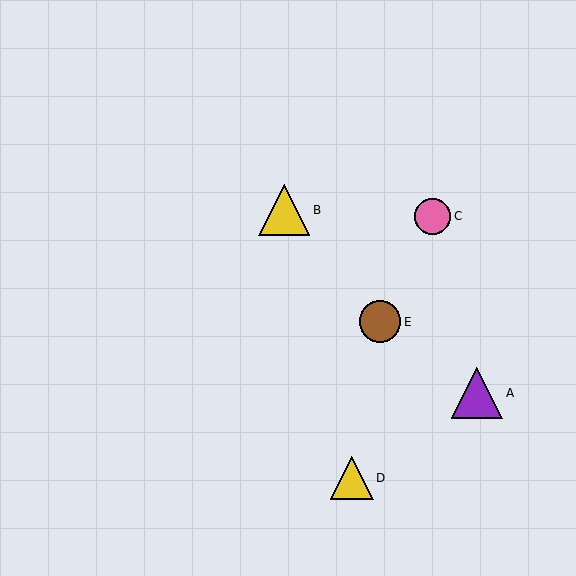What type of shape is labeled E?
Shape E is a brown circle.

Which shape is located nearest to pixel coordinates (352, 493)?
The yellow triangle (labeled D) at (352, 478) is nearest to that location.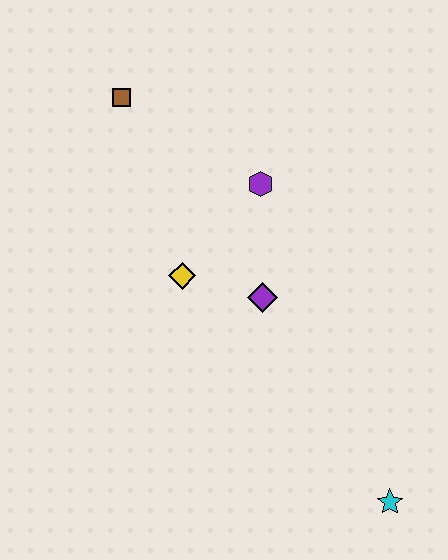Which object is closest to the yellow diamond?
The purple diamond is closest to the yellow diamond.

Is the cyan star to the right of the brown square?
Yes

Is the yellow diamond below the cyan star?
No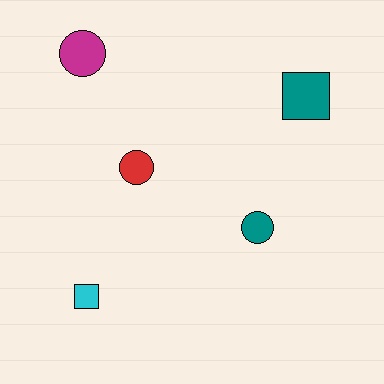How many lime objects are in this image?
There are no lime objects.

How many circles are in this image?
There are 3 circles.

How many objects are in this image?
There are 5 objects.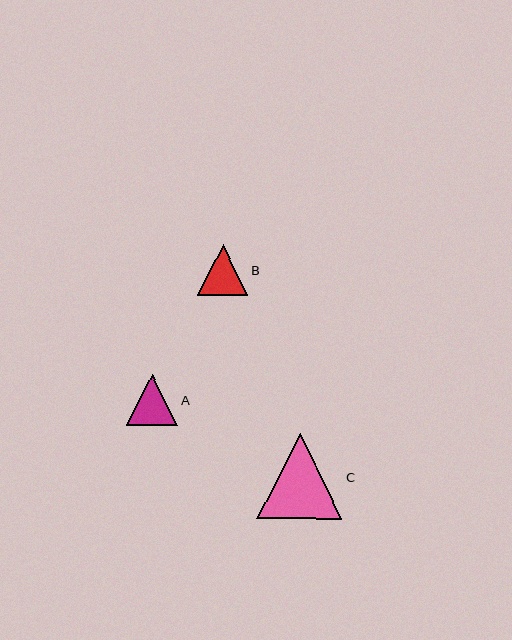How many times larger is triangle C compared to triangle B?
Triangle C is approximately 1.7 times the size of triangle B.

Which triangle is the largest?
Triangle C is the largest with a size of approximately 86 pixels.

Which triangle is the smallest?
Triangle B is the smallest with a size of approximately 51 pixels.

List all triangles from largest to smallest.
From largest to smallest: C, A, B.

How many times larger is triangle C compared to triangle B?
Triangle C is approximately 1.7 times the size of triangle B.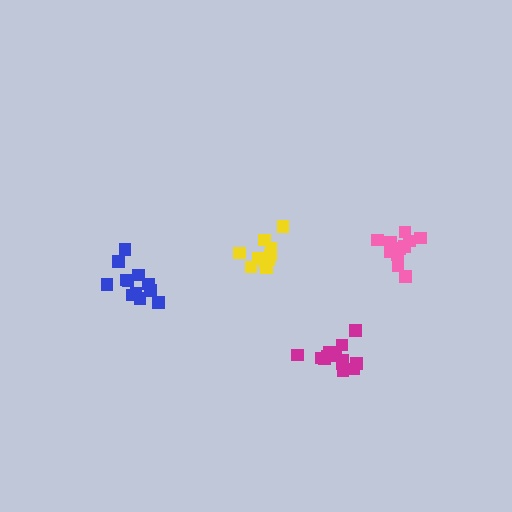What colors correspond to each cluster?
The clusters are colored: blue, pink, yellow, magenta.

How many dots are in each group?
Group 1: 12 dots, Group 2: 11 dots, Group 3: 11 dots, Group 4: 13 dots (47 total).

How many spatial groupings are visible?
There are 4 spatial groupings.